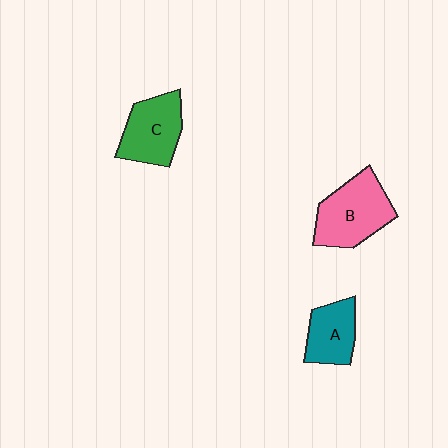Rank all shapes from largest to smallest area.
From largest to smallest: B (pink), C (green), A (teal).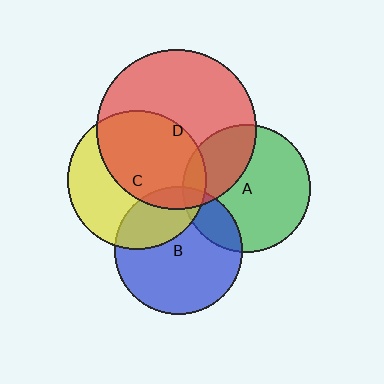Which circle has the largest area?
Circle D (red).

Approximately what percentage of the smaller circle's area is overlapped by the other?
Approximately 30%.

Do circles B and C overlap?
Yes.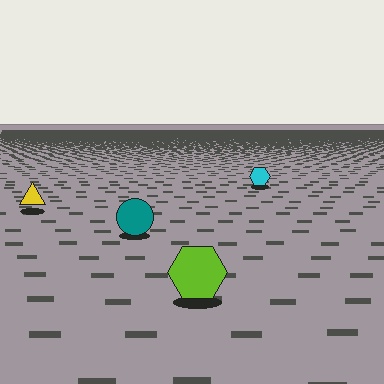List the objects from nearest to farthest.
From nearest to farthest: the lime hexagon, the teal circle, the yellow triangle, the cyan hexagon.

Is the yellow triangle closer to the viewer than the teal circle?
No. The teal circle is closer — you can tell from the texture gradient: the ground texture is coarser near it.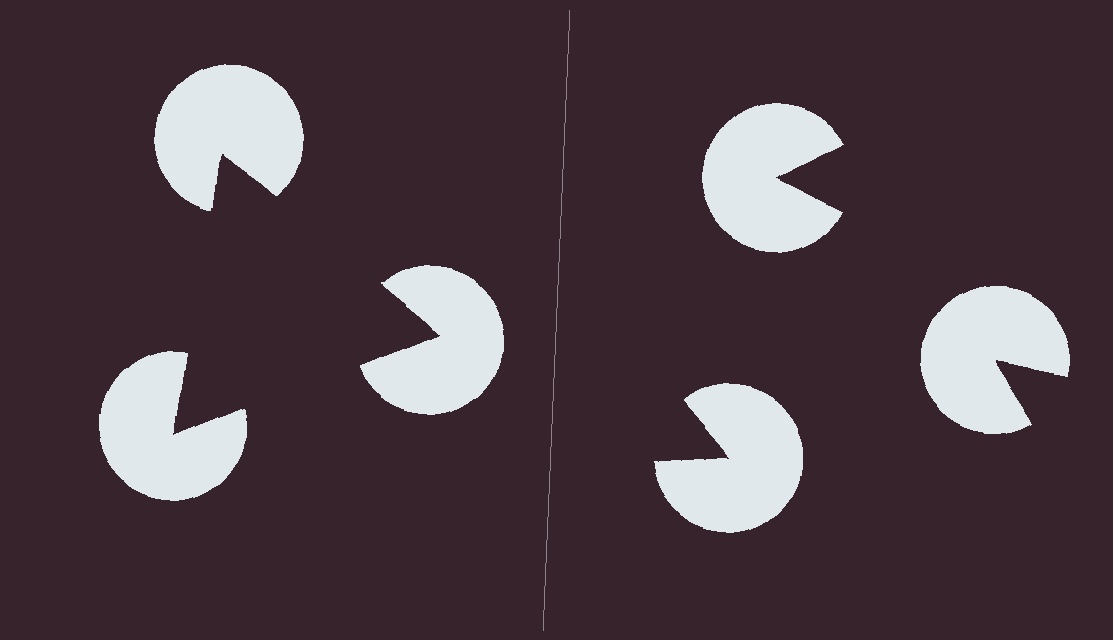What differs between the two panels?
The pac-man discs are positioned identically on both sides; only the wedge orientations differ. On the left they align to a triangle; on the right they are misaligned.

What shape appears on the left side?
An illusory triangle.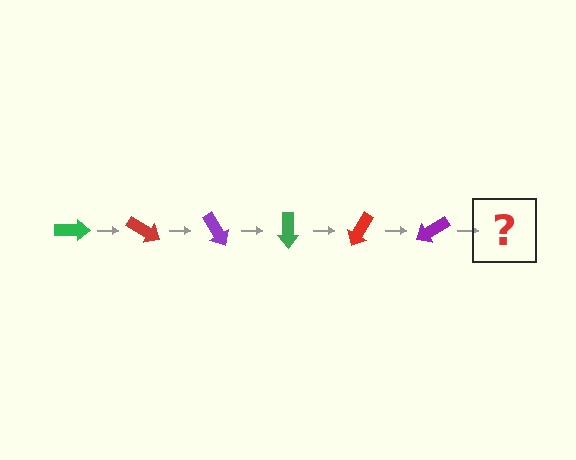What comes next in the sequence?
The next element should be a green arrow, rotated 180 degrees from the start.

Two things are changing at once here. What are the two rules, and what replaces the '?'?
The two rules are that it rotates 30 degrees each step and the color cycles through green, red, and purple. The '?' should be a green arrow, rotated 180 degrees from the start.